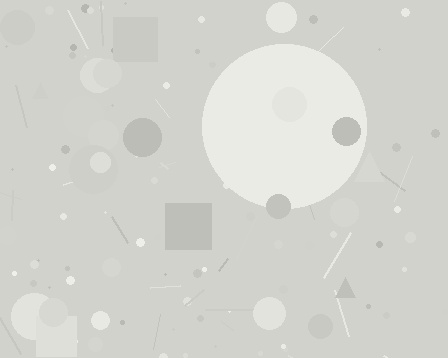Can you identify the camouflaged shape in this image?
The camouflaged shape is a circle.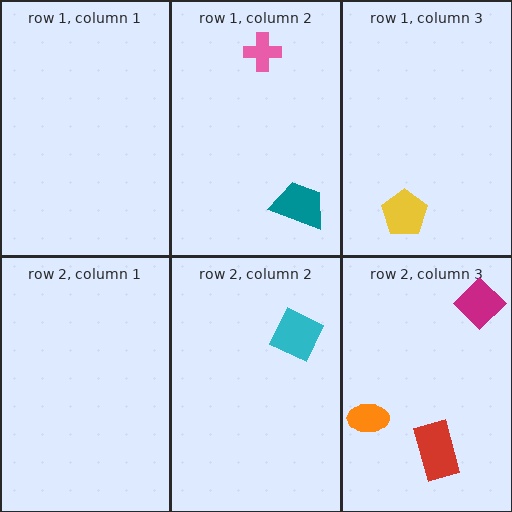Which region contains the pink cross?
The row 1, column 2 region.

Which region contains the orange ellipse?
The row 2, column 3 region.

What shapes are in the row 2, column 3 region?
The red rectangle, the orange ellipse, the magenta diamond.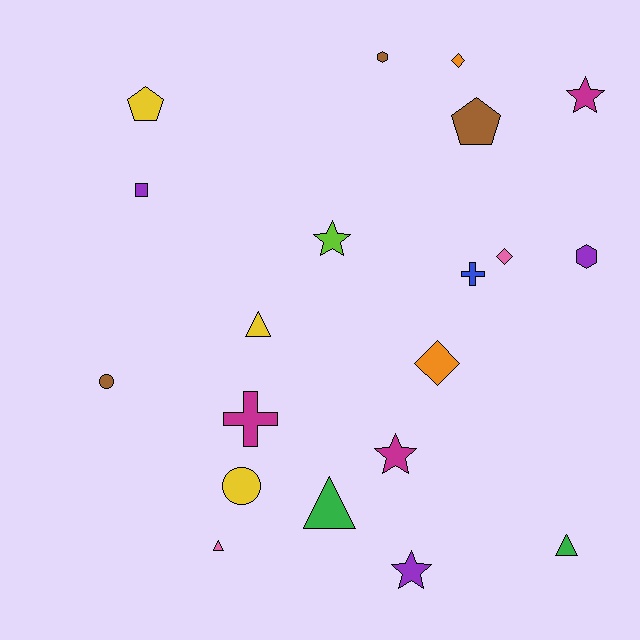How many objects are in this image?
There are 20 objects.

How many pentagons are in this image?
There are 2 pentagons.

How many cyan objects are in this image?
There are no cyan objects.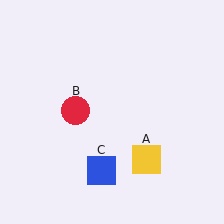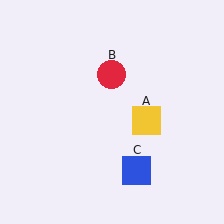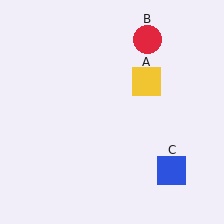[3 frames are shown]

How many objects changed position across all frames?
3 objects changed position: yellow square (object A), red circle (object B), blue square (object C).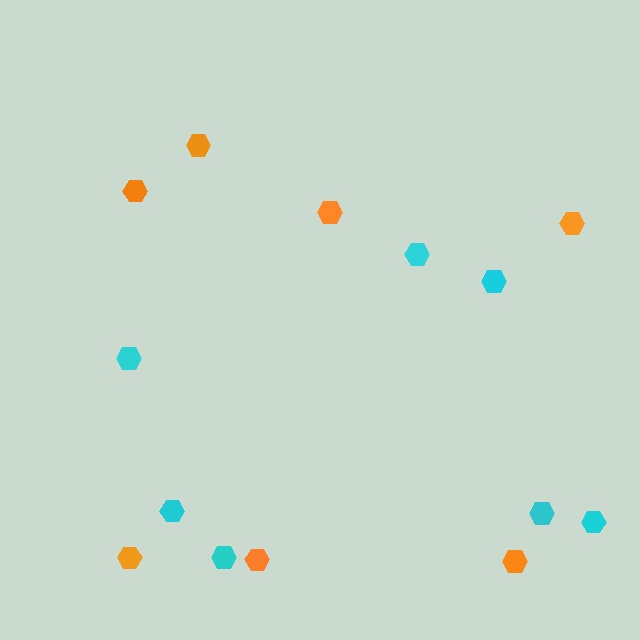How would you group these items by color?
There are 2 groups: one group of cyan hexagons (7) and one group of orange hexagons (7).